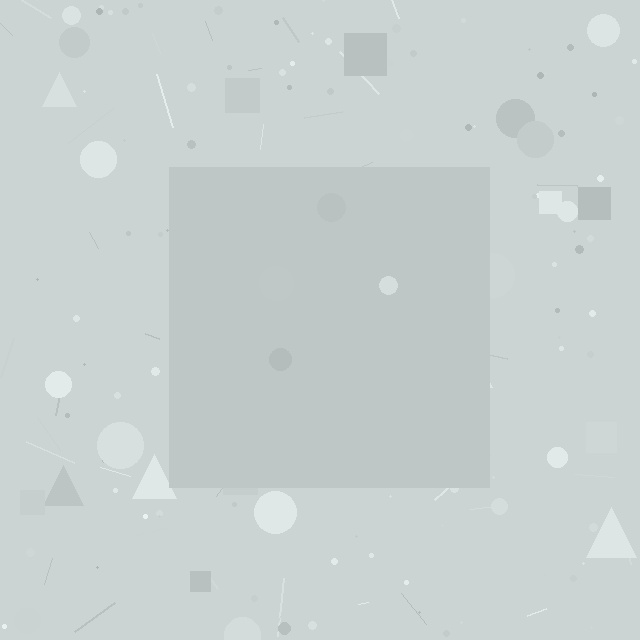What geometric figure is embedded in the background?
A square is embedded in the background.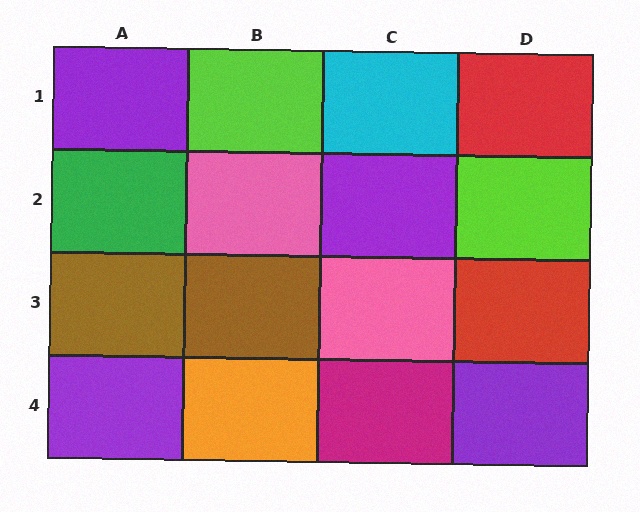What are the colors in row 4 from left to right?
Purple, orange, magenta, purple.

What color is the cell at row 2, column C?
Purple.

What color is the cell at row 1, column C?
Cyan.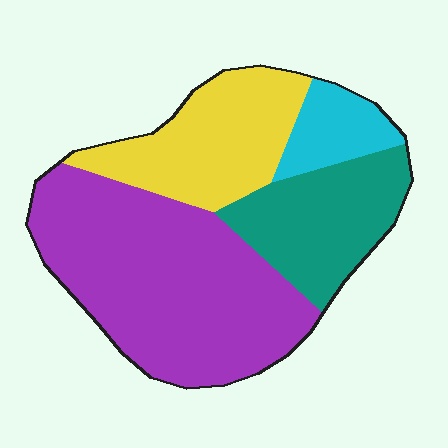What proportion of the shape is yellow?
Yellow covers around 25% of the shape.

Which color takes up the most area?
Purple, at roughly 45%.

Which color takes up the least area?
Cyan, at roughly 10%.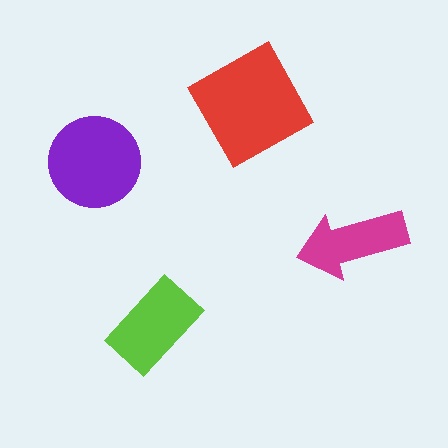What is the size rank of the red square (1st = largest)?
1st.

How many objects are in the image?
There are 4 objects in the image.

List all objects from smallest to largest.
The magenta arrow, the lime rectangle, the purple circle, the red square.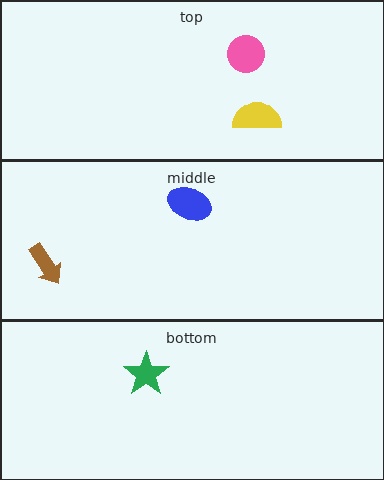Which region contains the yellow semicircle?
The top region.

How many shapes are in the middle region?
2.